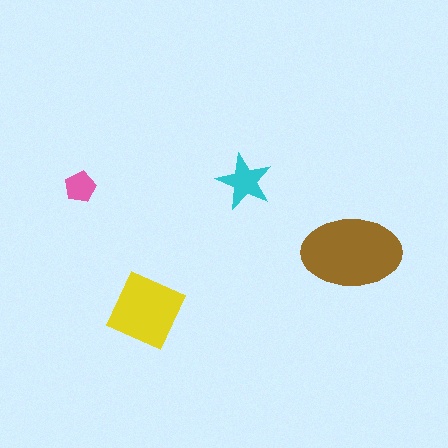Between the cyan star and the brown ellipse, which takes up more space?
The brown ellipse.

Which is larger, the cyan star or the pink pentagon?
The cyan star.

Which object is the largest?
The brown ellipse.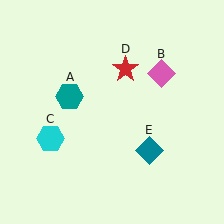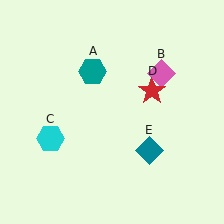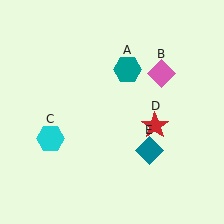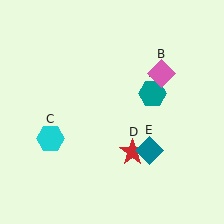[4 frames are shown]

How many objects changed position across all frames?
2 objects changed position: teal hexagon (object A), red star (object D).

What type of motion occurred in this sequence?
The teal hexagon (object A), red star (object D) rotated clockwise around the center of the scene.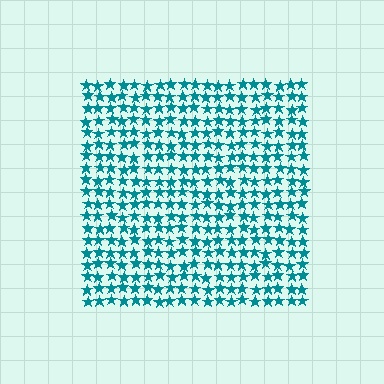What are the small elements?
The small elements are stars.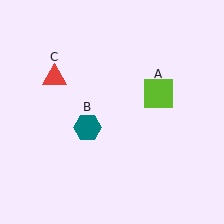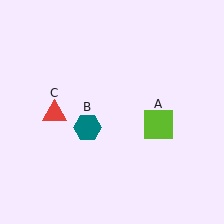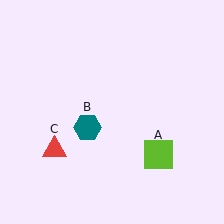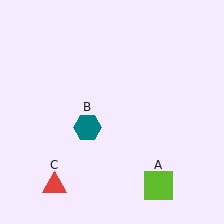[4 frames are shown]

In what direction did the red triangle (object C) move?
The red triangle (object C) moved down.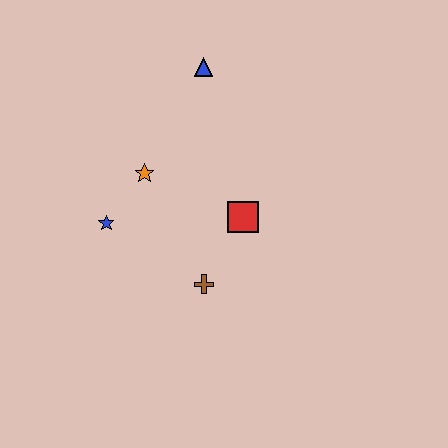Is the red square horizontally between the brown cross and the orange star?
No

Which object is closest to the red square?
The brown cross is closest to the red square.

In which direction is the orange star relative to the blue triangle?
The orange star is below the blue triangle.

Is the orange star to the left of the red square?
Yes